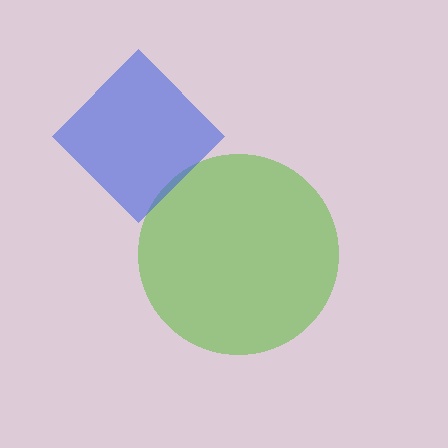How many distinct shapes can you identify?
There are 2 distinct shapes: a lime circle, a blue diamond.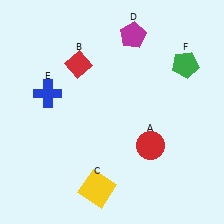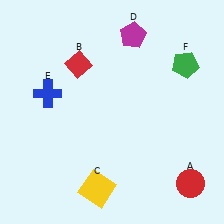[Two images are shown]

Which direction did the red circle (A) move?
The red circle (A) moved right.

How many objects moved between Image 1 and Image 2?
1 object moved between the two images.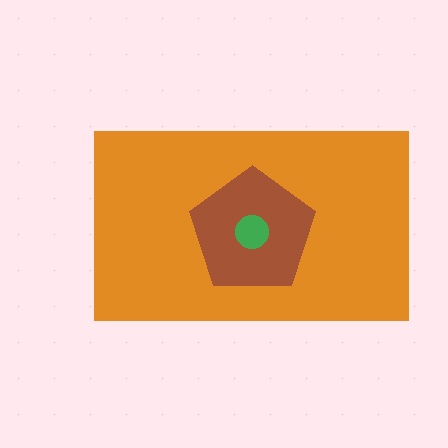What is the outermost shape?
The orange rectangle.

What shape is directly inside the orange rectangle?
The brown pentagon.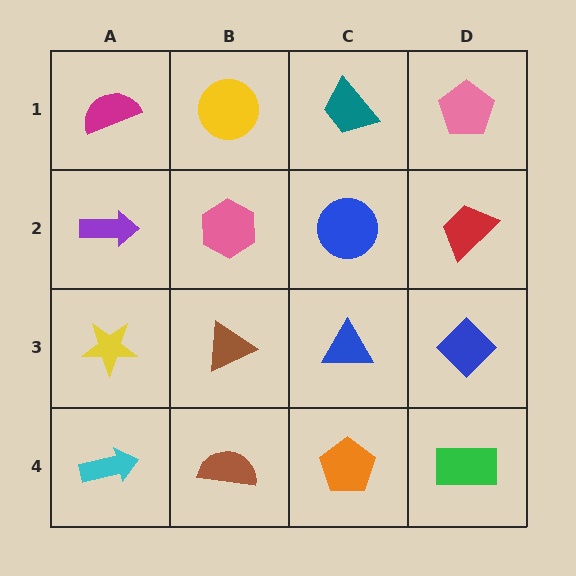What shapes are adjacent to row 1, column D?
A red trapezoid (row 2, column D), a teal trapezoid (row 1, column C).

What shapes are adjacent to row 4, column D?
A blue diamond (row 3, column D), an orange pentagon (row 4, column C).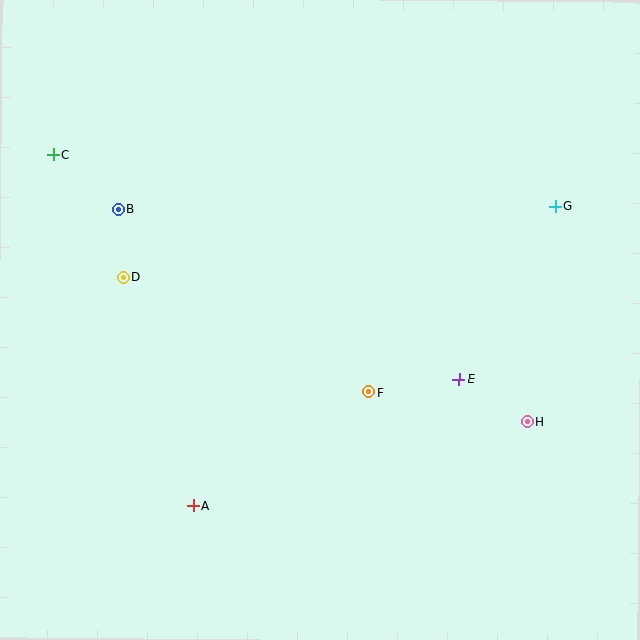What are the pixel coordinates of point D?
Point D is at (124, 277).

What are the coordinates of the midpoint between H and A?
The midpoint between H and A is at (361, 464).